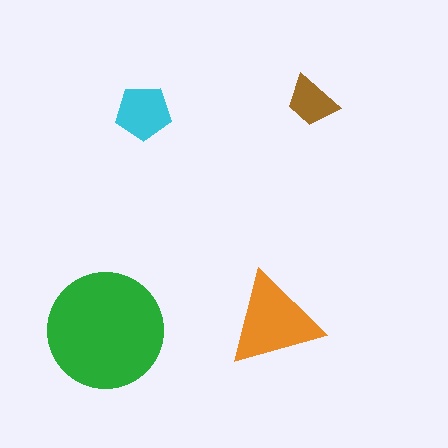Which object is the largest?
The green circle.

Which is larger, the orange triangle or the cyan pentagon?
The orange triangle.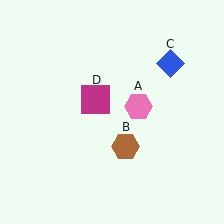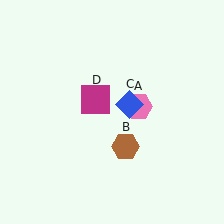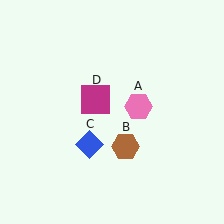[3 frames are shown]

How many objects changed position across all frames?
1 object changed position: blue diamond (object C).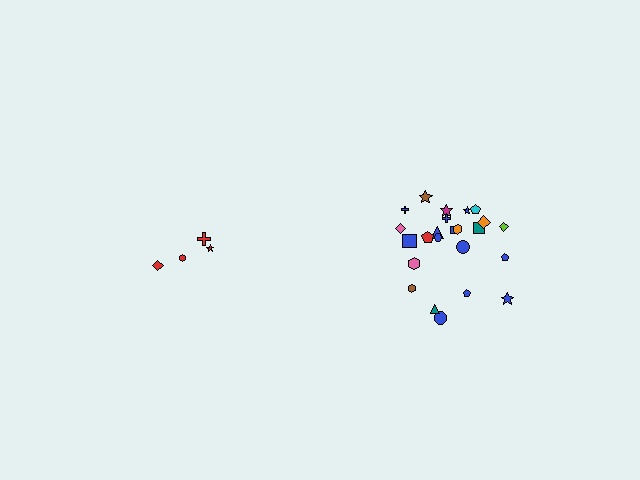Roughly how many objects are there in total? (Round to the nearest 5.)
Roughly 30 objects in total.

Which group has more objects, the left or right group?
The right group.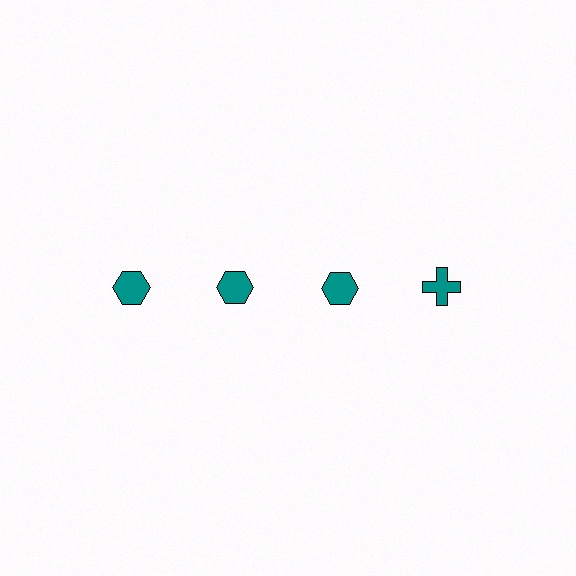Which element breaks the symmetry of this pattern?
The teal cross in the top row, second from right column breaks the symmetry. All other shapes are teal hexagons.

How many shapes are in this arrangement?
There are 4 shapes arranged in a grid pattern.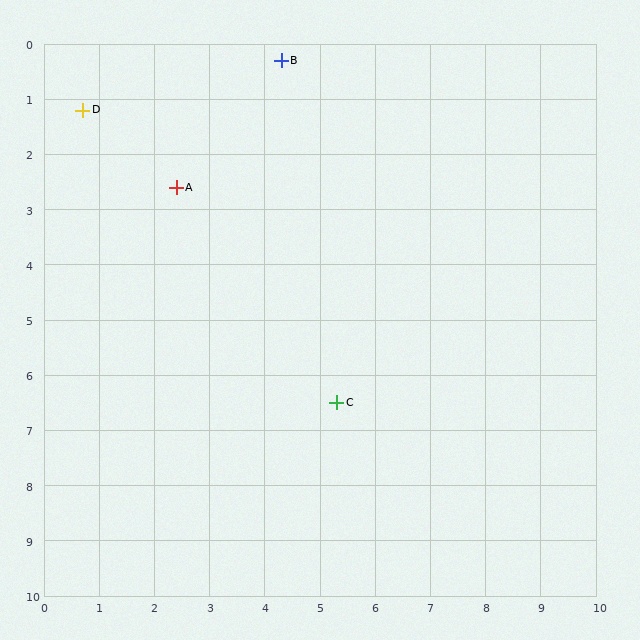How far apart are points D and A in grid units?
Points D and A are about 2.2 grid units apart.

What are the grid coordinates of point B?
Point B is at approximately (4.3, 0.3).